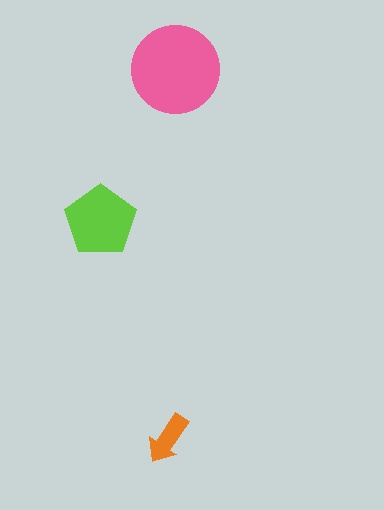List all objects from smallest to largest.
The orange arrow, the lime pentagon, the pink circle.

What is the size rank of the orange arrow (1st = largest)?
3rd.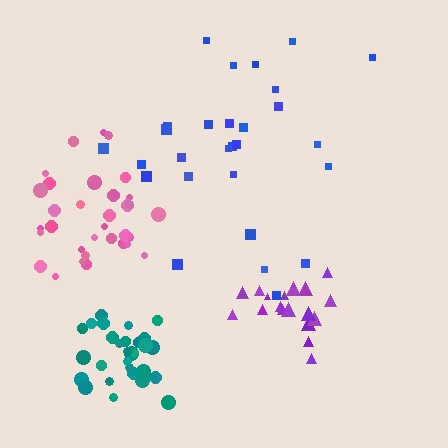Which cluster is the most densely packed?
Teal.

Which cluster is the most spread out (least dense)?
Blue.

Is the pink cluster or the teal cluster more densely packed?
Teal.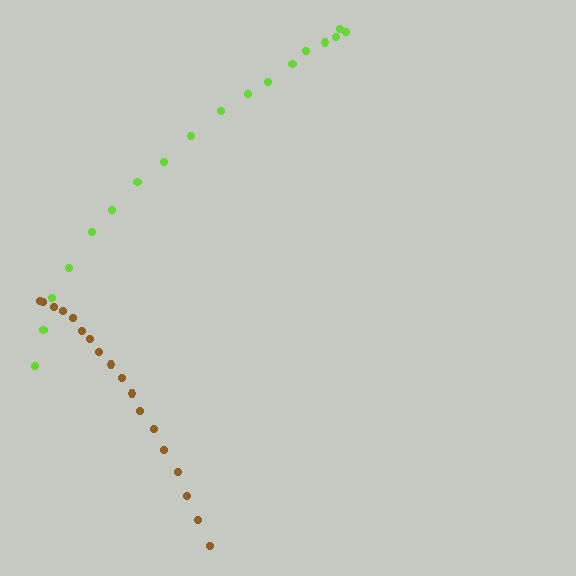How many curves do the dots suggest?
There are 2 distinct paths.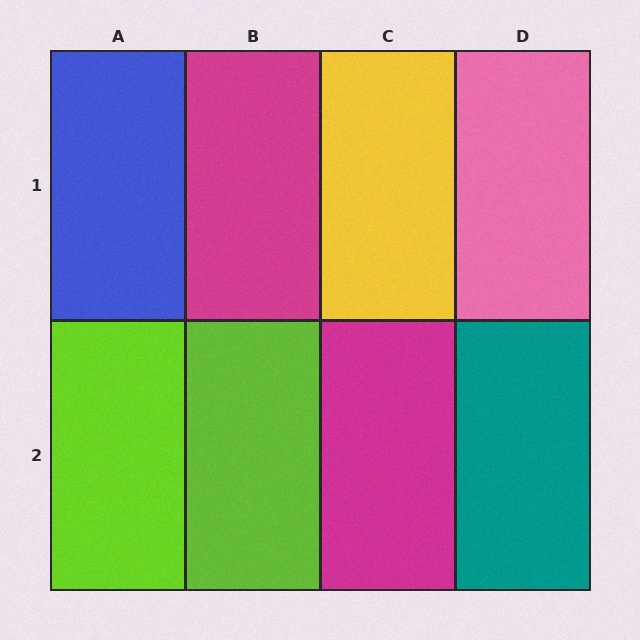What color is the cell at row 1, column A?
Blue.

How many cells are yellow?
1 cell is yellow.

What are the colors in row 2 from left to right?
Lime, lime, magenta, teal.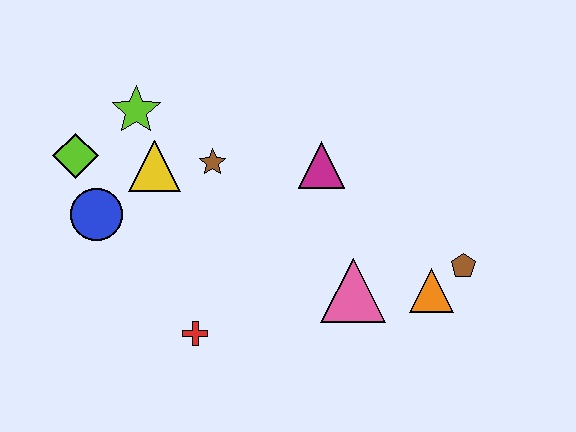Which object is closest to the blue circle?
The lime diamond is closest to the blue circle.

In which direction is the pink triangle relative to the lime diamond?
The pink triangle is to the right of the lime diamond.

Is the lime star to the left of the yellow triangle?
Yes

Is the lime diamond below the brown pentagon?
No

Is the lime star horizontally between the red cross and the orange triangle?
No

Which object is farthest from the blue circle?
The brown pentagon is farthest from the blue circle.